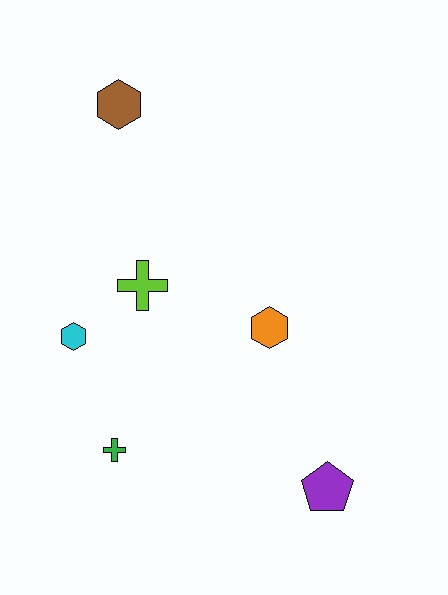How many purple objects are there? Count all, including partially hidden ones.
There is 1 purple object.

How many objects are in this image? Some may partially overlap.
There are 6 objects.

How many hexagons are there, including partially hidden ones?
There are 3 hexagons.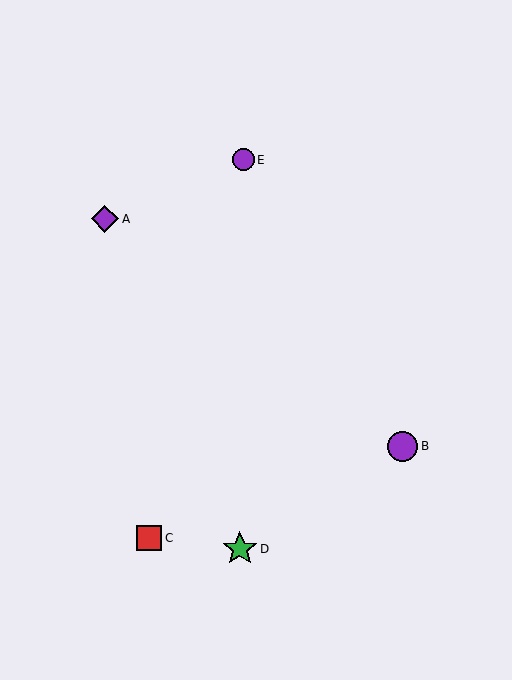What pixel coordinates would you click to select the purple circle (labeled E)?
Click at (243, 160) to select the purple circle E.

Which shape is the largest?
The green star (labeled D) is the largest.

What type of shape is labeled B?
Shape B is a purple circle.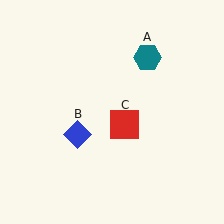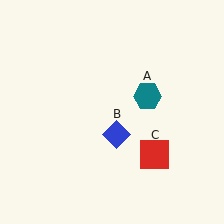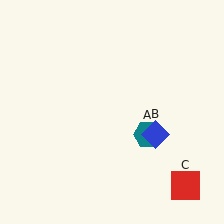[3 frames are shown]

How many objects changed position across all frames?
3 objects changed position: teal hexagon (object A), blue diamond (object B), red square (object C).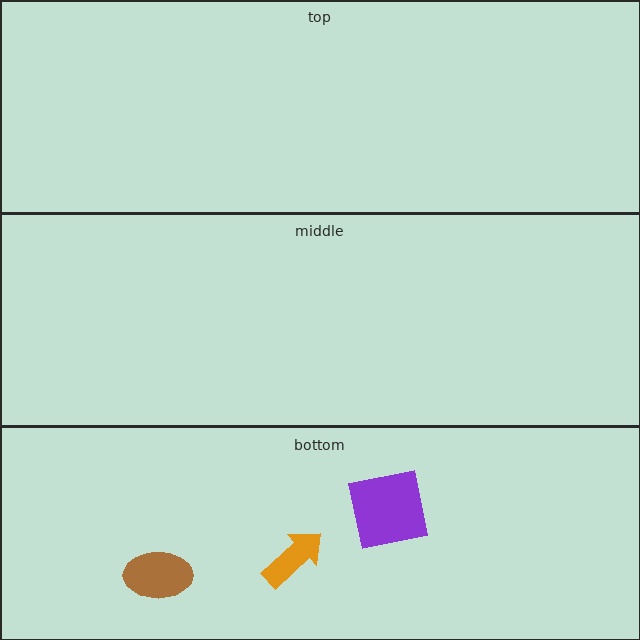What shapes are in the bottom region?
The purple square, the orange arrow, the brown ellipse.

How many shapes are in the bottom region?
3.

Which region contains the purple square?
The bottom region.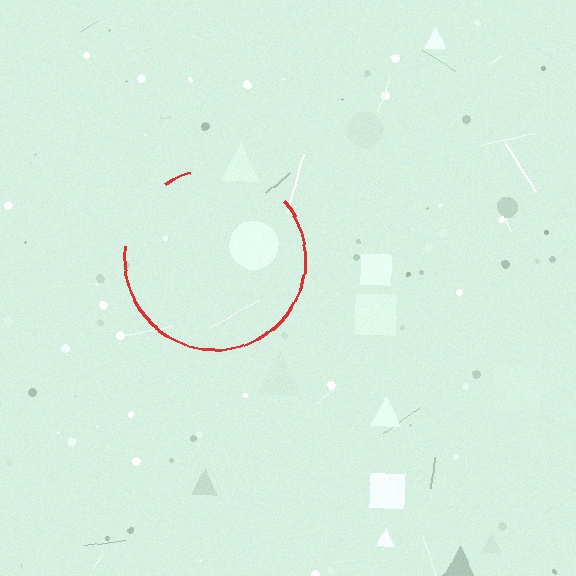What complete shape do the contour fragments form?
The contour fragments form a circle.